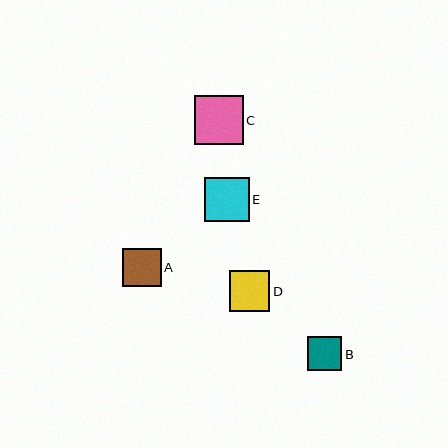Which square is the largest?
Square C is the largest with a size of approximately 49 pixels.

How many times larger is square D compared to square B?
Square D is approximately 1.2 times the size of square B.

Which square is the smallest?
Square B is the smallest with a size of approximately 34 pixels.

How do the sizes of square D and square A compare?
Square D and square A are approximately the same size.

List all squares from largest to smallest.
From largest to smallest: C, E, D, A, B.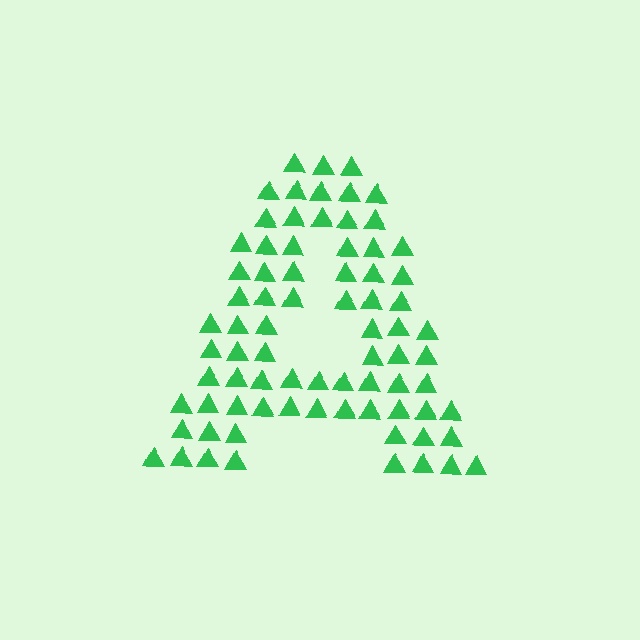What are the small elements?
The small elements are triangles.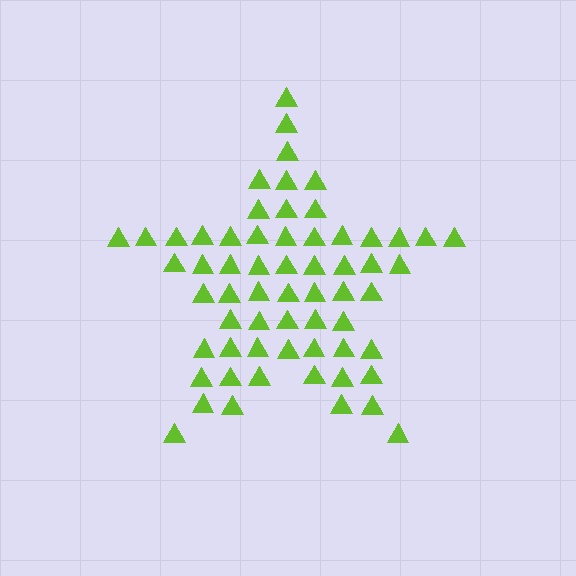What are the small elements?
The small elements are triangles.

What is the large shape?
The large shape is a star.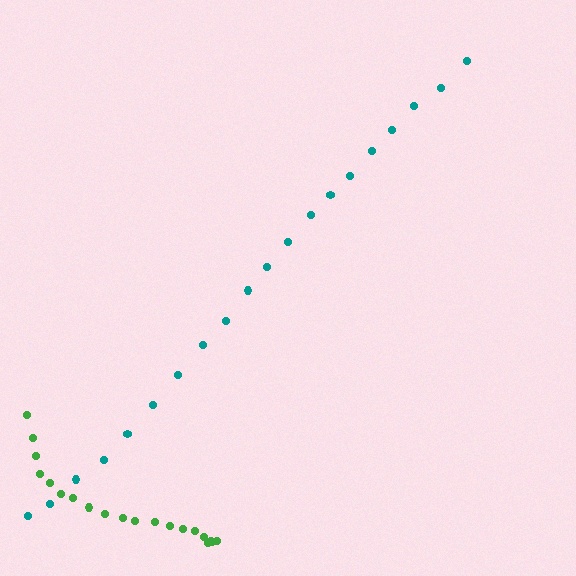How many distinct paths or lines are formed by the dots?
There are 2 distinct paths.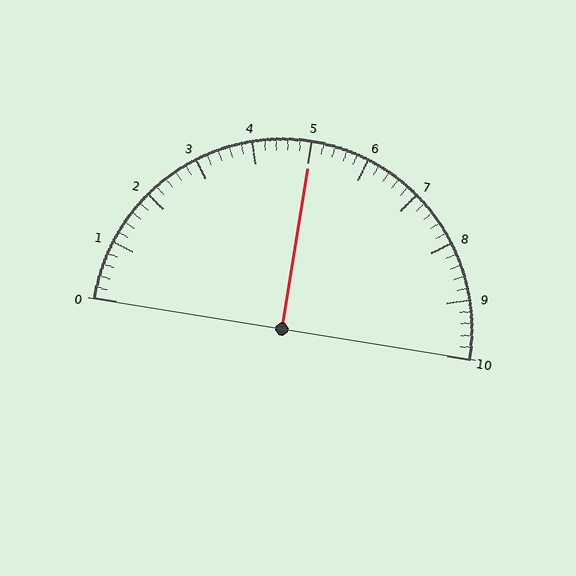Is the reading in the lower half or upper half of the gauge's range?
The reading is in the upper half of the range (0 to 10).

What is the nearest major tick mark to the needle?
The nearest major tick mark is 5.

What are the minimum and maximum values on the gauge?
The gauge ranges from 0 to 10.